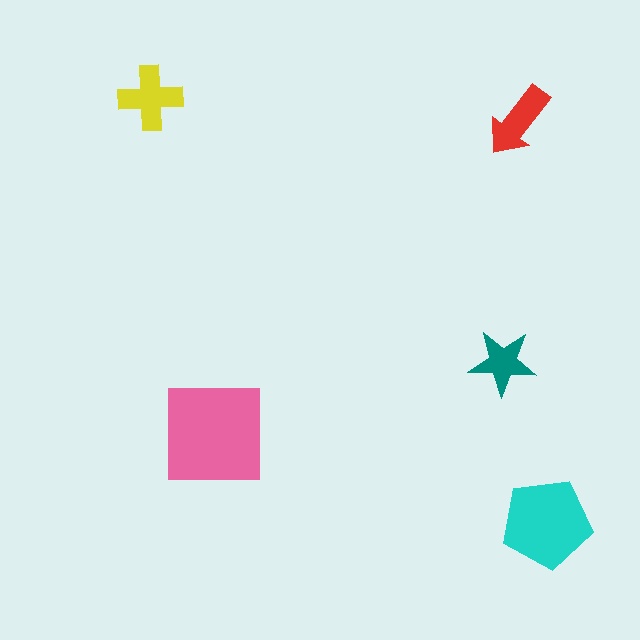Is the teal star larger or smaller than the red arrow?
Smaller.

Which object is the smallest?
The teal star.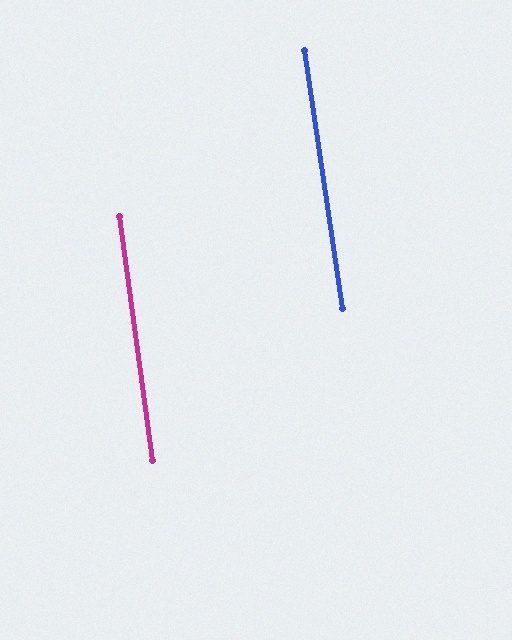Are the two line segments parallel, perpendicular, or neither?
Parallel — their directions differ by only 0.4°.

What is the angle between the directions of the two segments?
Approximately 0 degrees.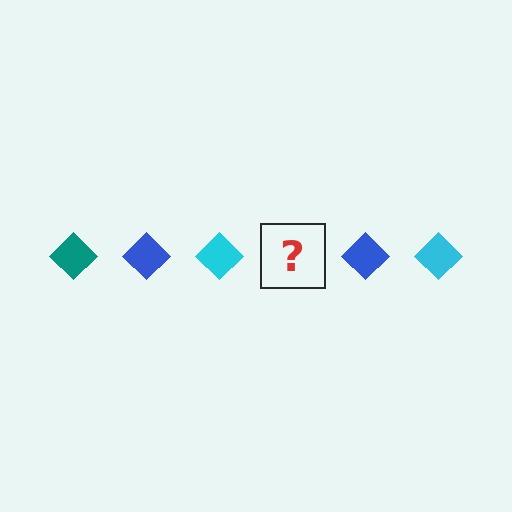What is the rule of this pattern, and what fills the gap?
The rule is that the pattern cycles through teal, blue, cyan diamonds. The gap should be filled with a teal diamond.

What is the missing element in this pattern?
The missing element is a teal diamond.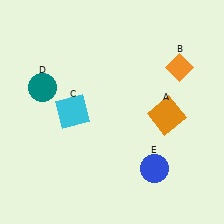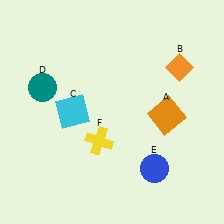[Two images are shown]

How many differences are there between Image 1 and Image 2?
There is 1 difference between the two images.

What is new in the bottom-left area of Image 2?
A yellow cross (F) was added in the bottom-left area of Image 2.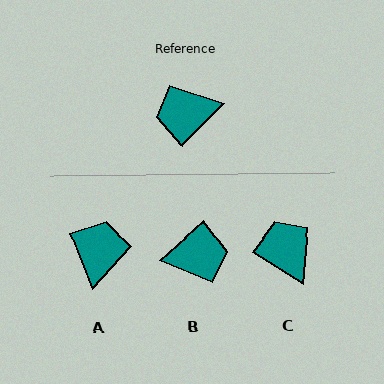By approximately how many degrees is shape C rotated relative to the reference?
Approximately 77 degrees clockwise.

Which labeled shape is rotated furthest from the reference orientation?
B, about 176 degrees away.